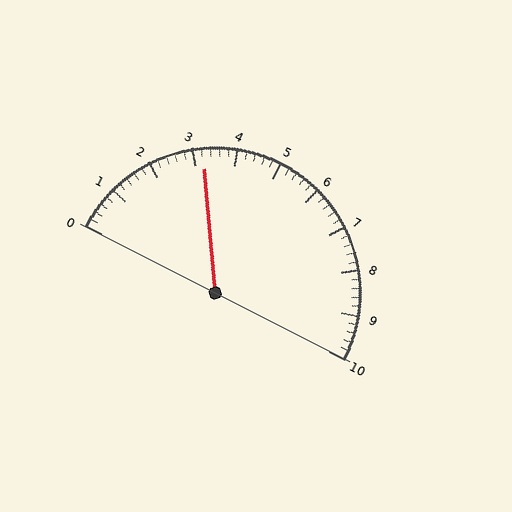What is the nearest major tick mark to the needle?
The nearest major tick mark is 3.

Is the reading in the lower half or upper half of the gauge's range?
The reading is in the lower half of the range (0 to 10).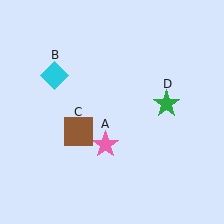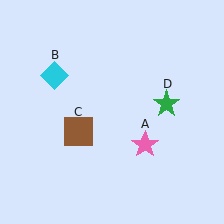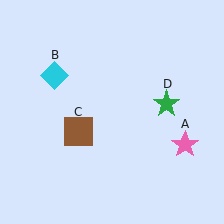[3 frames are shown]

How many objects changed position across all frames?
1 object changed position: pink star (object A).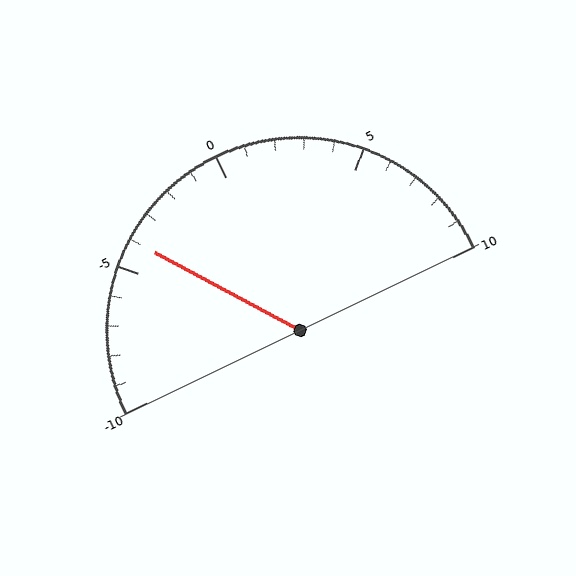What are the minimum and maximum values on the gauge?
The gauge ranges from -10 to 10.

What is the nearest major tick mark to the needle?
The nearest major tick mark is -5.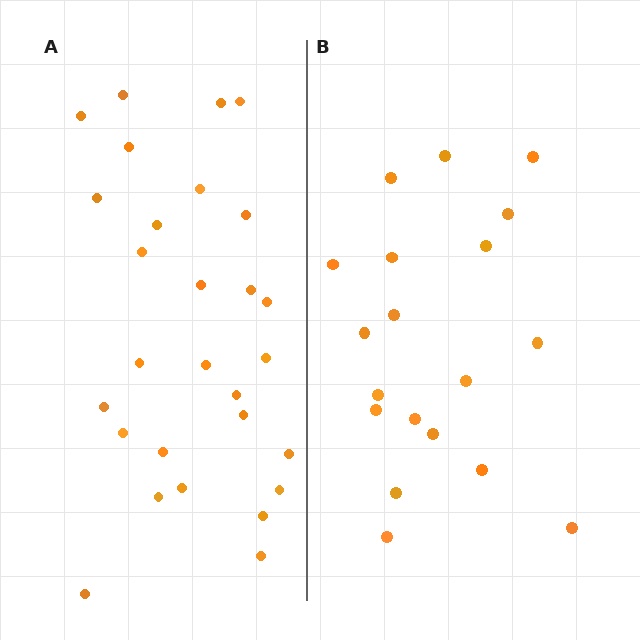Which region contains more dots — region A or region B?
Region A (the left region) has more dots.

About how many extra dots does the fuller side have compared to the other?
Region A has roughly 8 or so more dots than region B.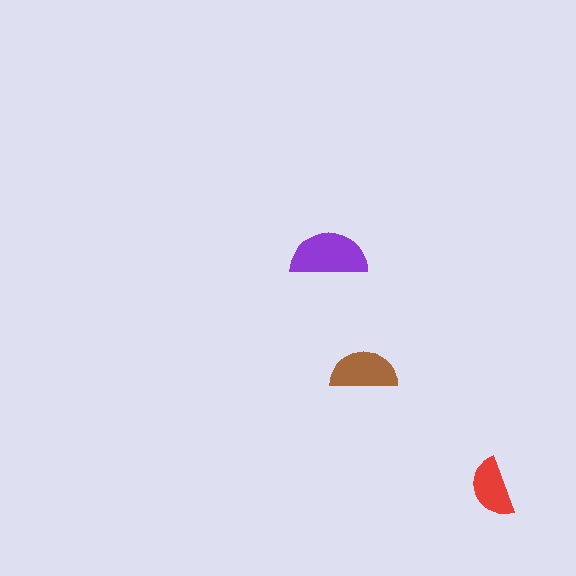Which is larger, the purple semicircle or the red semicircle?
The purple one.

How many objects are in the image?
There are 3 objects in the image.